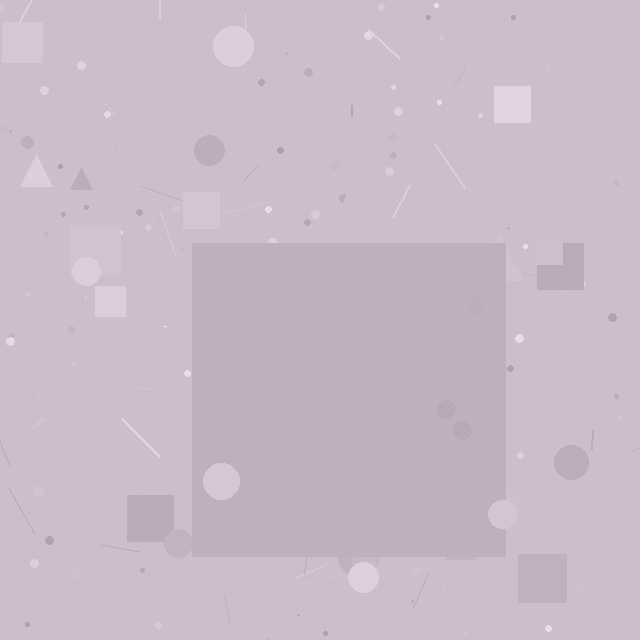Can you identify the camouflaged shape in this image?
The camouflaged shape is a square.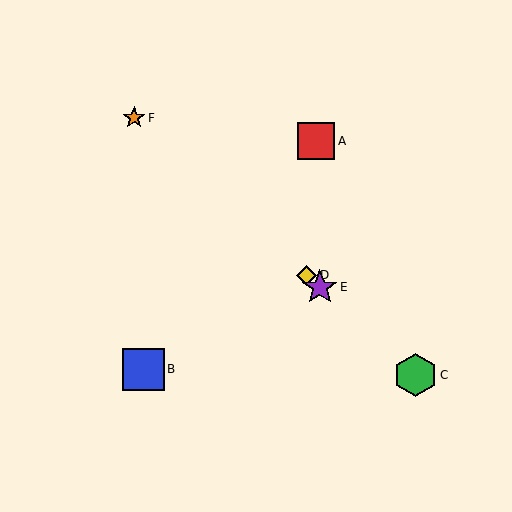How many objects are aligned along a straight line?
4 objects (C, D, E, F) are aligned along a straight line.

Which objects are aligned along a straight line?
Objects C, D, E, F are aligned along a straight line.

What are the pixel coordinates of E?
Object E is at (320, 287).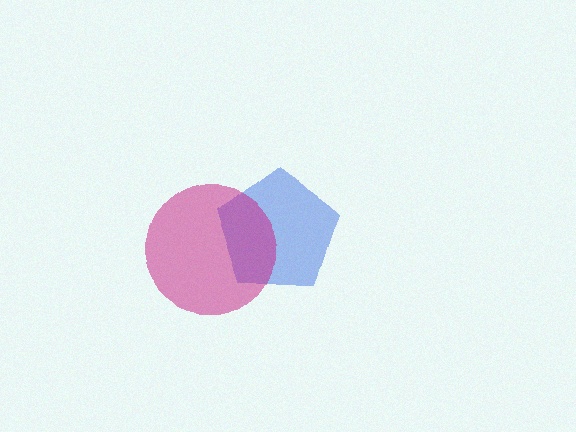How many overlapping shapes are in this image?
There are 2 overlapping shapes in the image.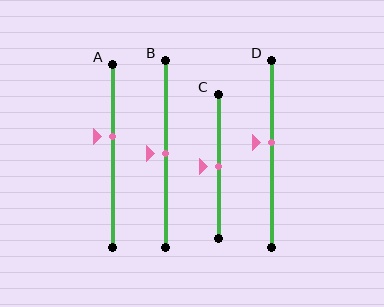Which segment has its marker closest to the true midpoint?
Segment B has its marker closest to the true midpoint.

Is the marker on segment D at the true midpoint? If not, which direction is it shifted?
No, the marker on segment D is shifted upward by about 6% of the segment length.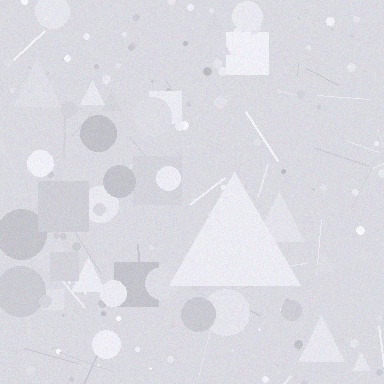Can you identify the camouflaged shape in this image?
The camouflaged shape is a triangle.